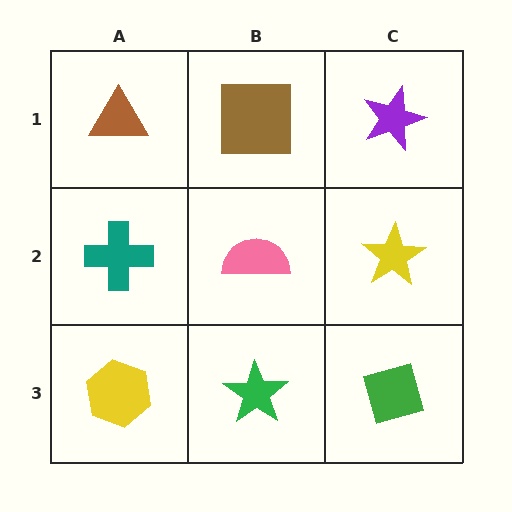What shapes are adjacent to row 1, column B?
A pink semicircle (row 2, column B), a brown triangle (row 1, column A), a purple star (row 1, column C).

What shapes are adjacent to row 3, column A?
A teal cross (row 2, column A), a green star (row 3, column B).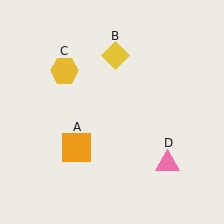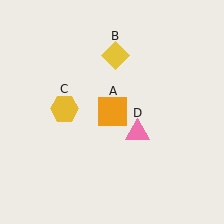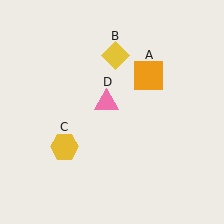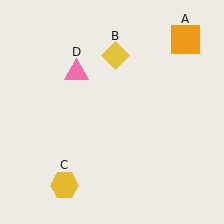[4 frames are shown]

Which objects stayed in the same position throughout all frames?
Yellow diamond (object B) remained stationary.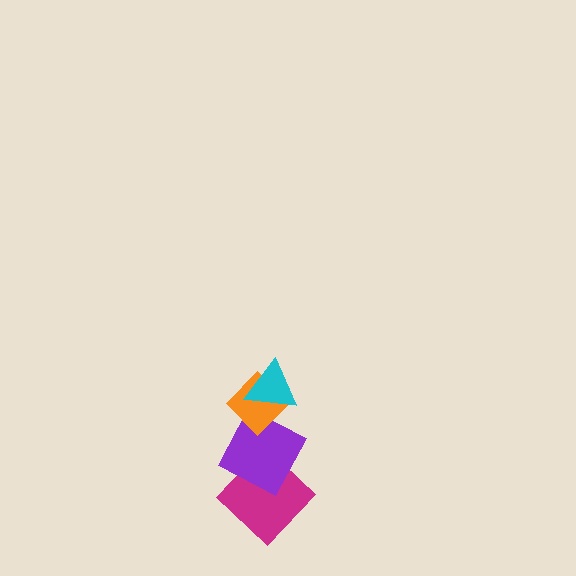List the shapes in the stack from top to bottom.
From top to bottom: the cyan triangle, the orange diamond, the purple square, the magenta diamond.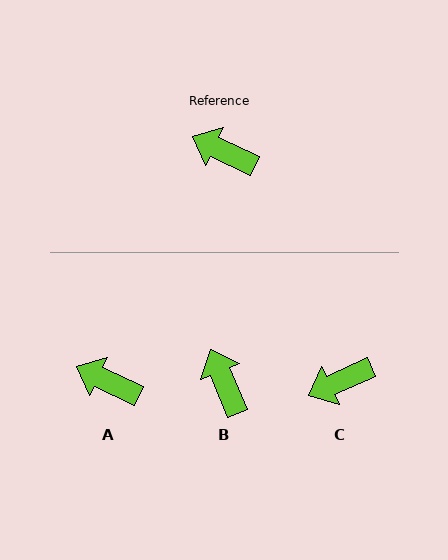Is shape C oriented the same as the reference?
No, it is off by about 50 degrees.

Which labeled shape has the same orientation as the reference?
A.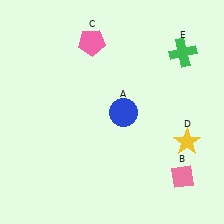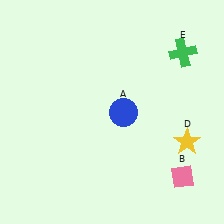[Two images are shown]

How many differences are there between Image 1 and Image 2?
There is 1 difference between the two images.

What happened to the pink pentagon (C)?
The pink pentagon (C) was removed in Image 2. It was in the top-left area of Image 1.